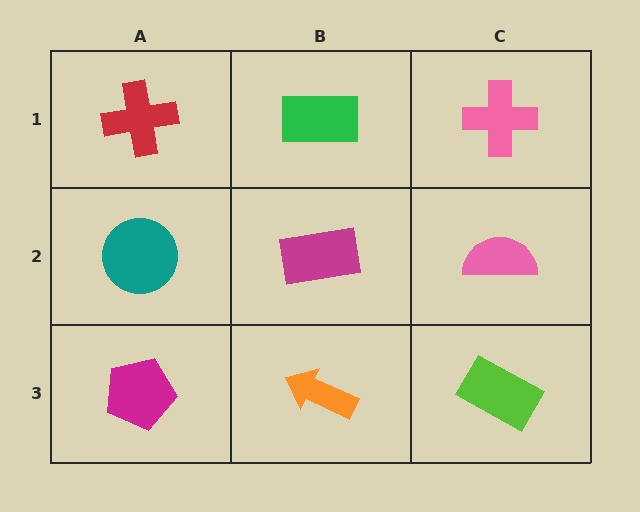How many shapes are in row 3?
3 shapes.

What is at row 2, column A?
A teal circle.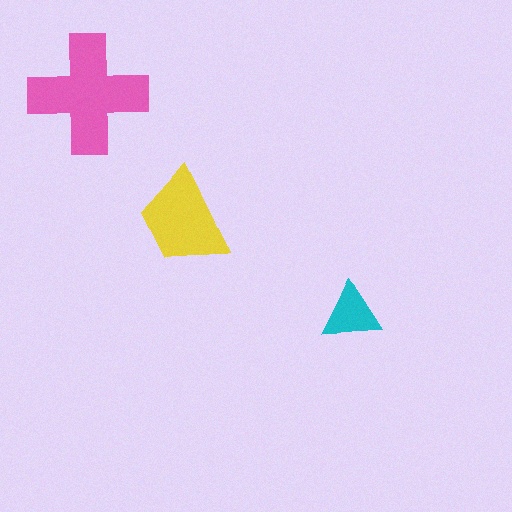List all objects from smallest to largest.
The cyan triangle, the yellow trapezoid, the pink cross.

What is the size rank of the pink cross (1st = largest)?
1st.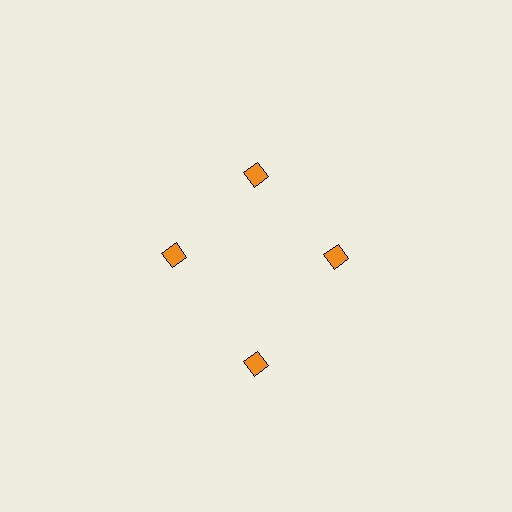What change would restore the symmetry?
The symmetry would be restored by moving it inward, back onto the ring so that all 4 diamonds sit at equal angles and equal distance from the center.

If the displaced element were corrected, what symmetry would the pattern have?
It would have 4-fold rotational symmetry — the pattern would map onto itself every 90 degrees.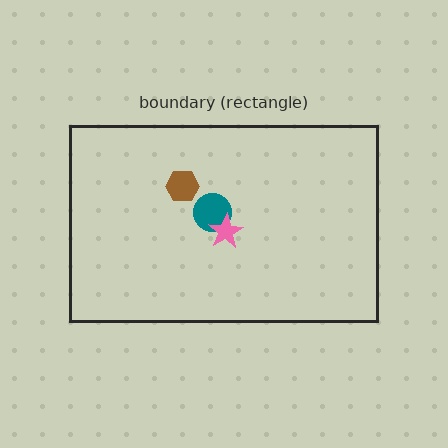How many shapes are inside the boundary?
3 inside, 0 outside.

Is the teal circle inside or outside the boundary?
Inside.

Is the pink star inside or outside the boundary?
Inside.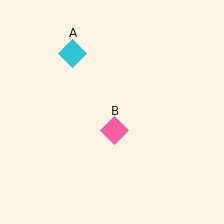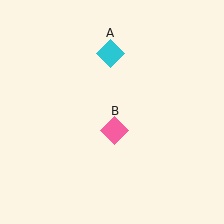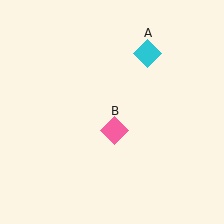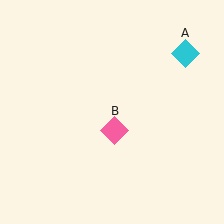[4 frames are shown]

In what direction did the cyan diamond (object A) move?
The cyan diamond (object A) moved right.